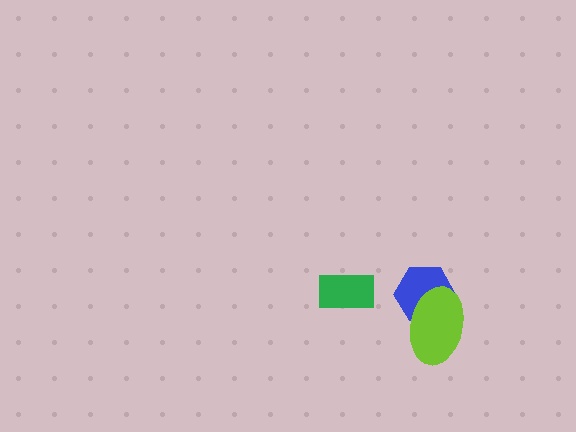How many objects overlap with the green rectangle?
0 objects overlap with the green rectangle.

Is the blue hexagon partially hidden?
Yes, it is partially covered by another shape.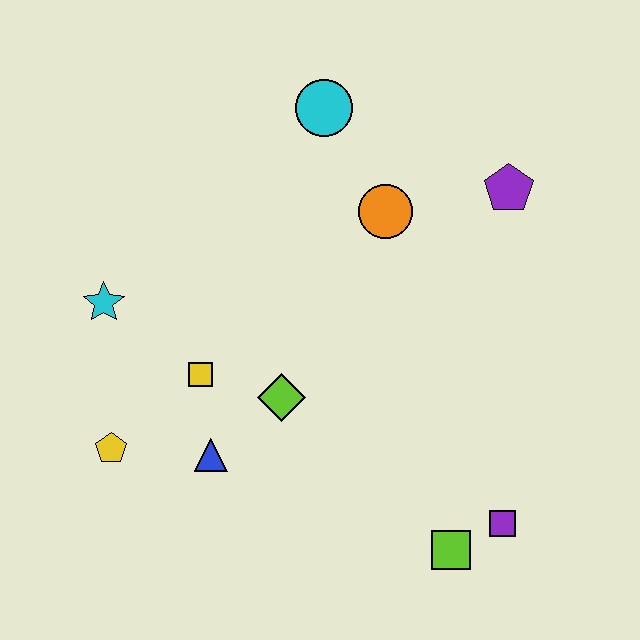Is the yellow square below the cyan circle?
Yes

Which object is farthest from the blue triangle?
The purple pentagon is farthest from the blue triangle.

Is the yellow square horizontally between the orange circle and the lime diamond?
No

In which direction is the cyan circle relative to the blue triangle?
The cyan circle is above the blue triangle.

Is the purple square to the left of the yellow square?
No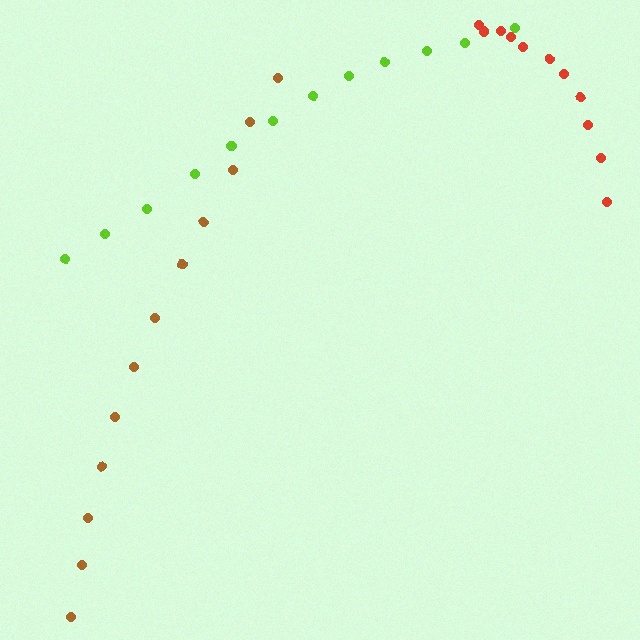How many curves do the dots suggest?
There are 3 distinct paths.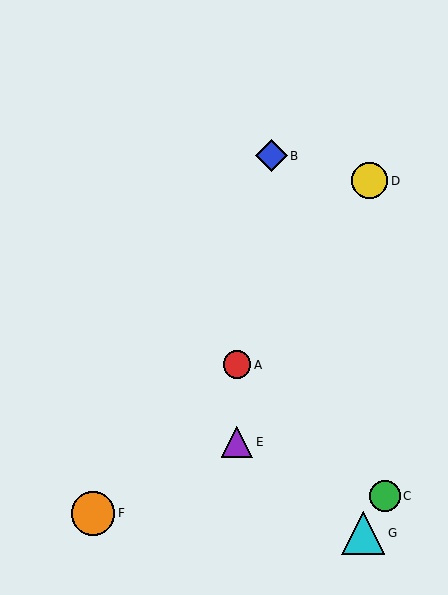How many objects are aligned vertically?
2 objects (A, E) are aligned vertically.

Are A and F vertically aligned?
No, A is at x≈237 and F is at x≈93.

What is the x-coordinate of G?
Object G is at x≈363.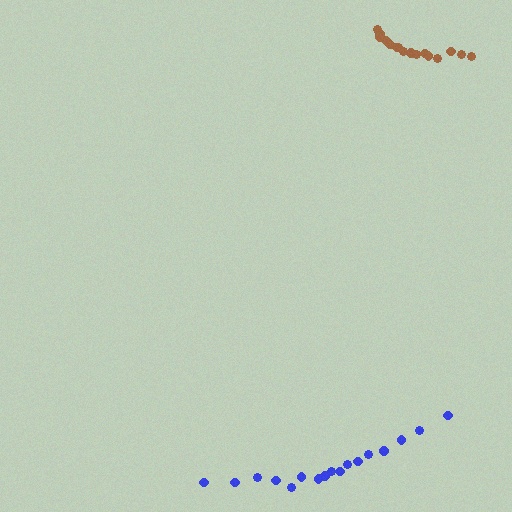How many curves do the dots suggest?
There are 2 distinct paths.